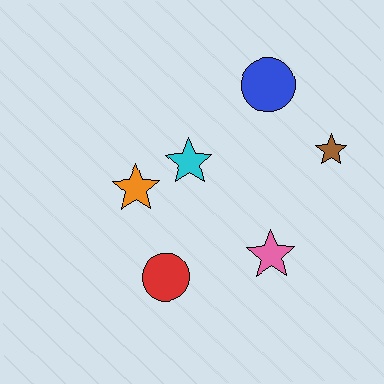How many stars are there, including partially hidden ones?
There are 4 stars.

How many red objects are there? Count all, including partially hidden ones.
There is 1 red object.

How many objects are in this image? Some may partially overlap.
There are 6 objects.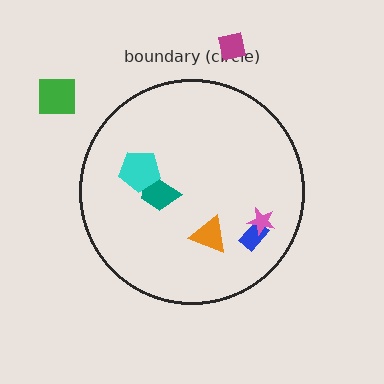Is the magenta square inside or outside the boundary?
Outside.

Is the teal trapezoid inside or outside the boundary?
Inside.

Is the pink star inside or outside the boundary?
Inside.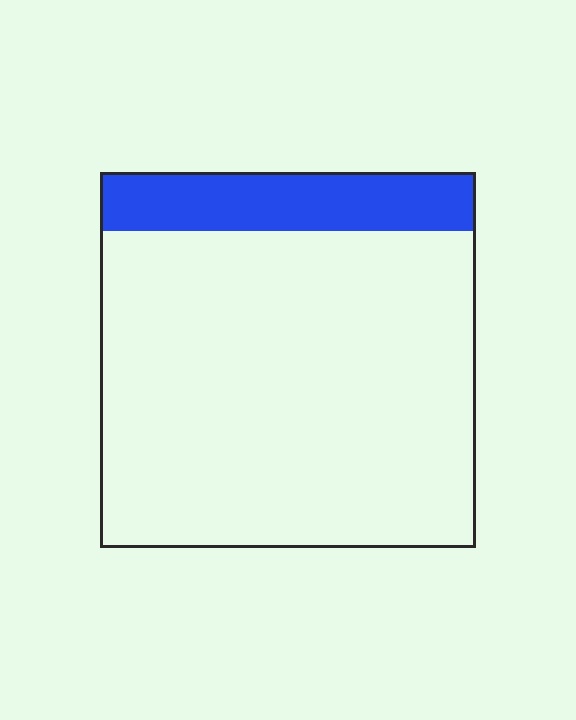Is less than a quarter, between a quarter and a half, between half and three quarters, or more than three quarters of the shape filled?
Less than a quarter.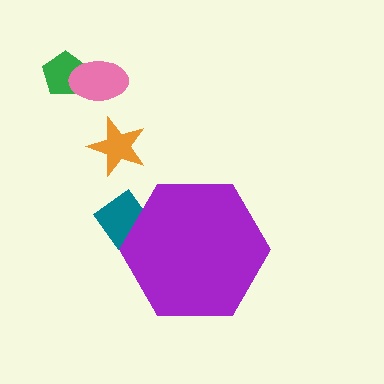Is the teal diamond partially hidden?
Yes, the teal diamond is partially hidden behind the purple hexagon.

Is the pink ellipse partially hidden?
No, the pink ellipse is fully visible.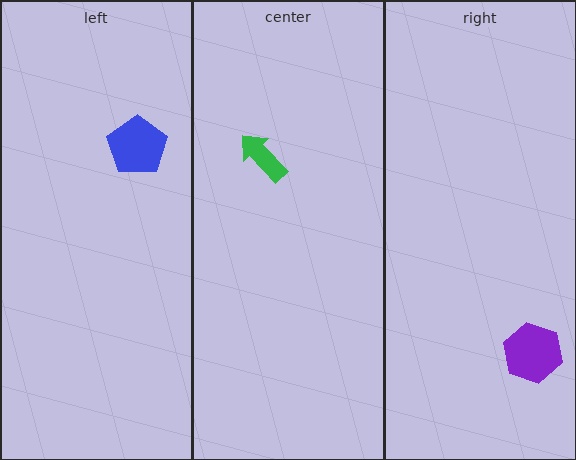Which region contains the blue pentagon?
The left region.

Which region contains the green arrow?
The center region.